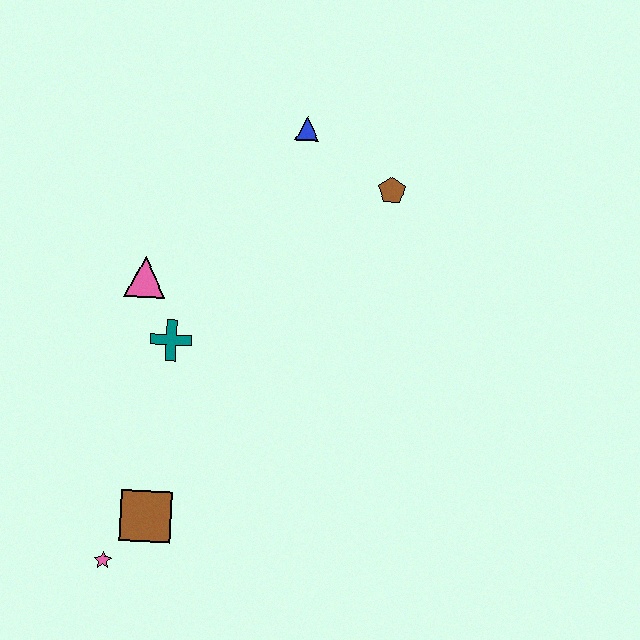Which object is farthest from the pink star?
The blue triangle is farthest from the pink star.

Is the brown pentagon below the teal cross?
No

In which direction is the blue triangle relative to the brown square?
The blue triangle is above the brown square.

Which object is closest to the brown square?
The pink star is closest to the brown square.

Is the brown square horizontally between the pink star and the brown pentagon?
Yes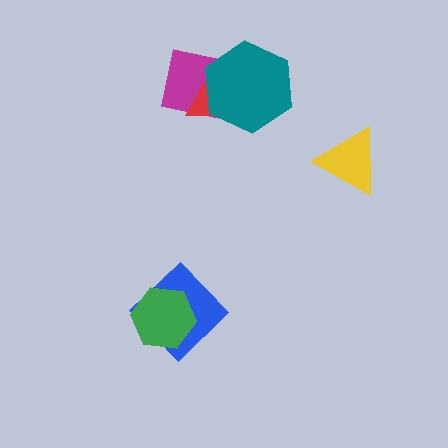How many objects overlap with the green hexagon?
1 object overlaps with the green hexagon.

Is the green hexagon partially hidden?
No, no other shape covers it.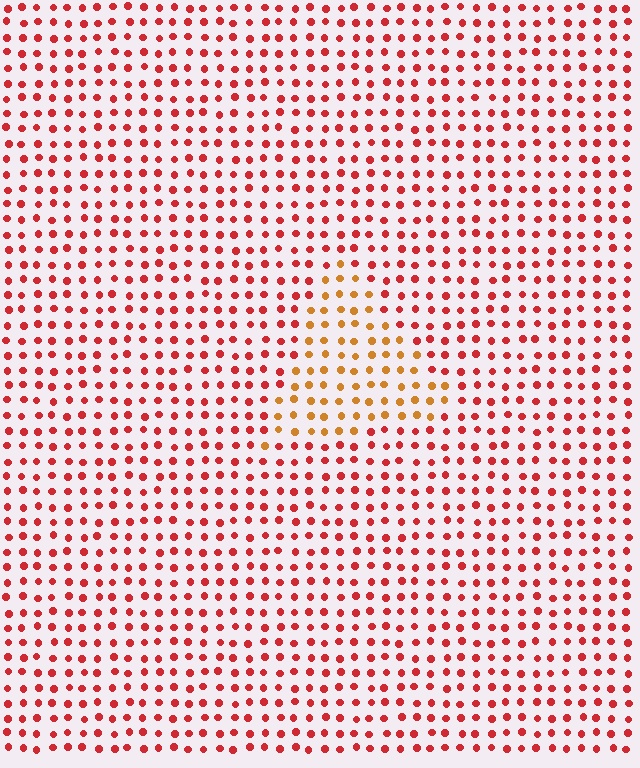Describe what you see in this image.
The image is filled with small red elements in a uniform arrangement. A triangle-shaped region is visible where the elements are tinted to a slightly different hue, forming a subtle color boundary.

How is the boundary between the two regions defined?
The boundary is defined purely by a slight shift in hue (about 36 degrees). Spacing, size, and orientation are identical on both sides.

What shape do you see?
I see a triangle.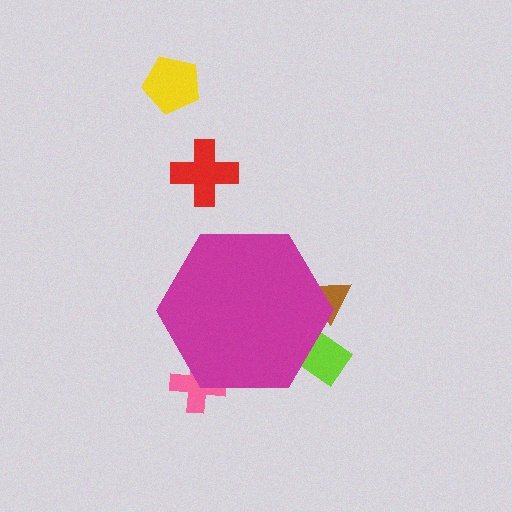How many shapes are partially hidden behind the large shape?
3 shapes are partially hidden.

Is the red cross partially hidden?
No, the red cross is fully visible.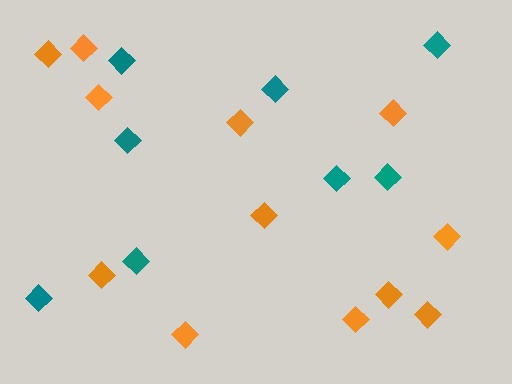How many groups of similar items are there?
There are 2 groups: one group of teal diamonds (8) and one group of orange diamonds (12).